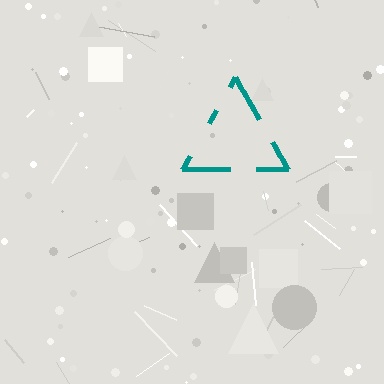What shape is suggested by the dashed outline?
The dashed outline suggests a triangle.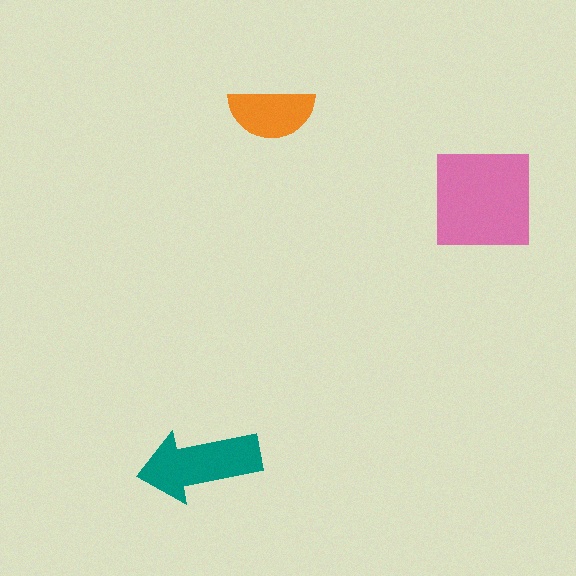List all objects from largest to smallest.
The pink square, the teal arrow, the orange semicircle.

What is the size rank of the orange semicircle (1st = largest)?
3rd.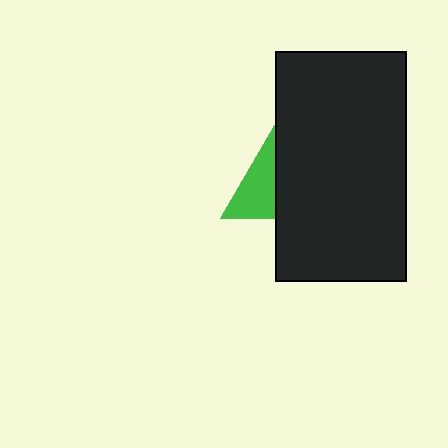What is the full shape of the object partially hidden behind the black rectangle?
The partially hidden object is a green triangle.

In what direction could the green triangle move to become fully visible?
The green triangle could move left. That would shift it out from behind the black rectangle entirely.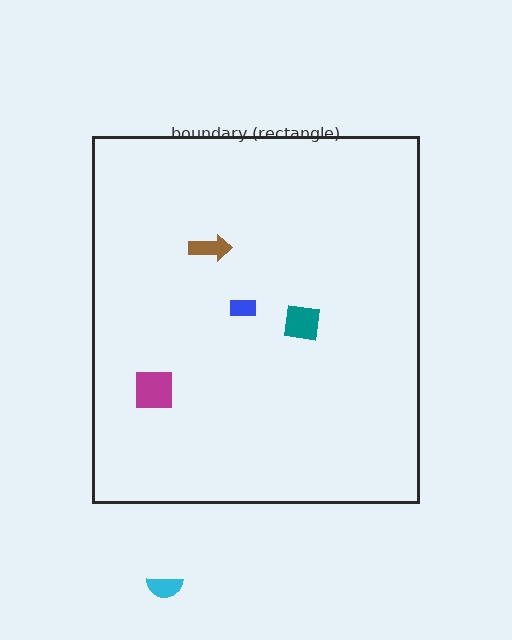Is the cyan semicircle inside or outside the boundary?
Outside.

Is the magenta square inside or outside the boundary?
Inside.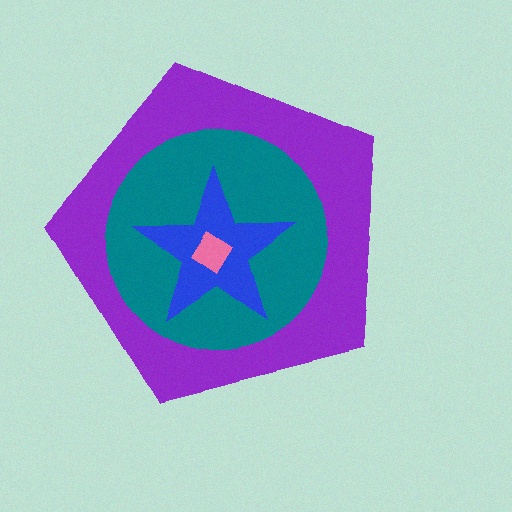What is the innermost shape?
The pink diamond.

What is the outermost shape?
The purple pentagon.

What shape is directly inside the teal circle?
The blue star.